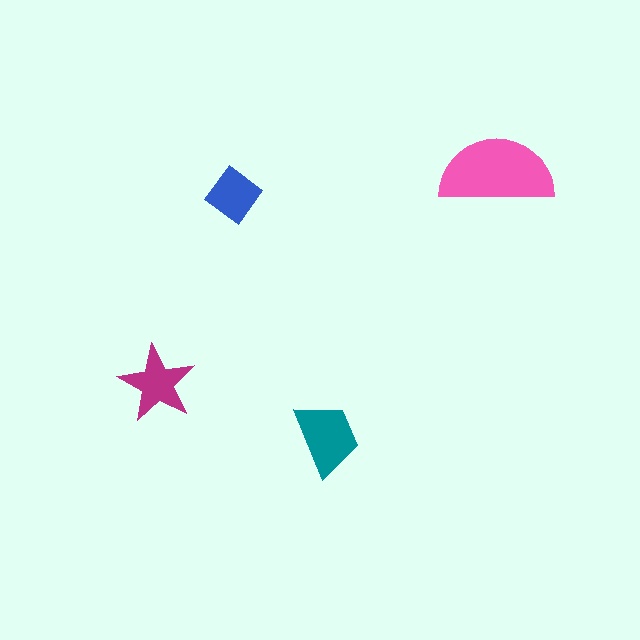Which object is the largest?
The pink semicircle.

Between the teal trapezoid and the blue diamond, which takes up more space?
The teal trapezoid.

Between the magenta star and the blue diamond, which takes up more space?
The magenta star.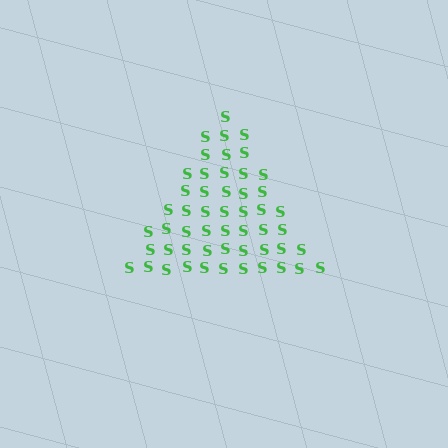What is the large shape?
The large shape is a triangle.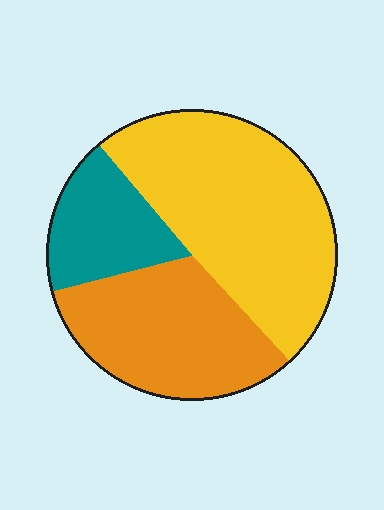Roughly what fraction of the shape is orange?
Orange covers around 35% of the shape.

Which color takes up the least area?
Teal, at roughly 20%.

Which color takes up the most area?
Yellow, at roughly 50%.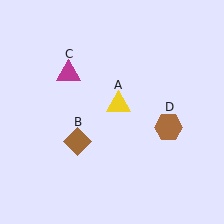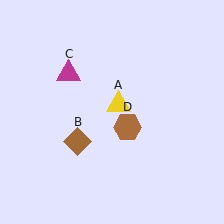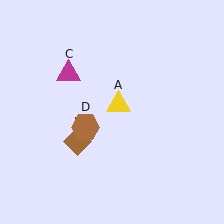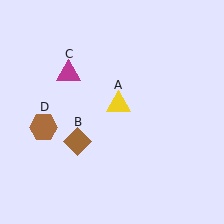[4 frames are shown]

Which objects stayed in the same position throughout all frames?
Yellow triangle (object A) and brown diamond (object B) and magenta triangle (object C) remained stationary.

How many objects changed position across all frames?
1 object changed position: brown hexagon (object D).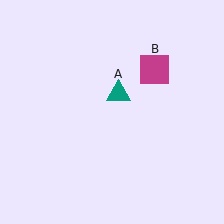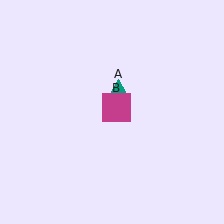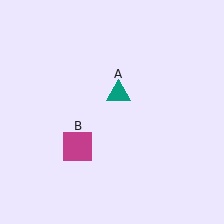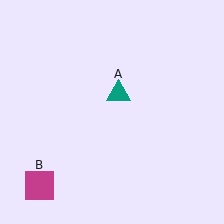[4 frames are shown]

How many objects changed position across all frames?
1 object changed position: magenta square (object B).